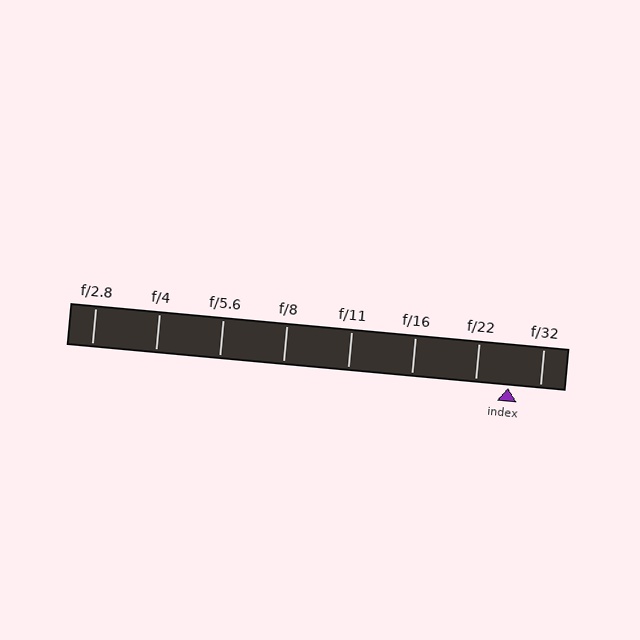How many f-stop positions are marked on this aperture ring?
There are 8 f-stop positions marked.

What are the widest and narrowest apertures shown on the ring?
The widest aperture shown is f/2.8 and the narrowest is f/32.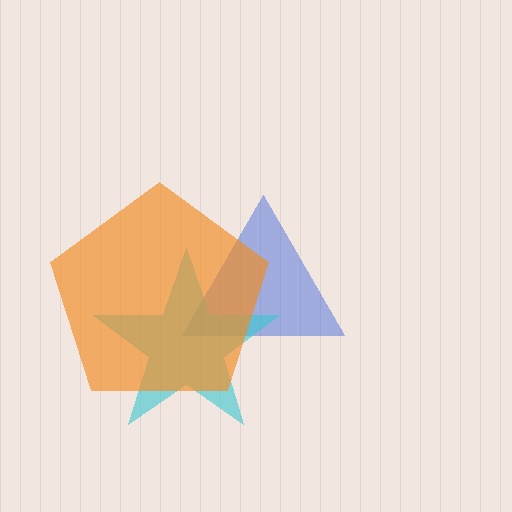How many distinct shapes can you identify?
There are 3 distinct shapes: a blue triangle, a cyan star, an orange pentagon.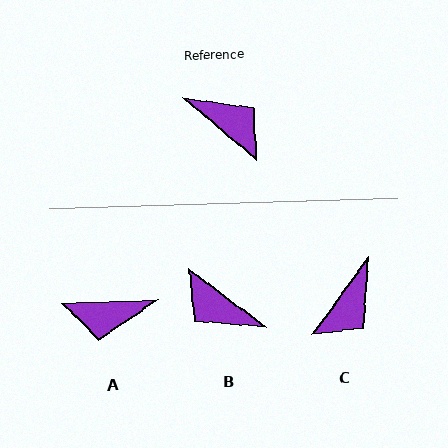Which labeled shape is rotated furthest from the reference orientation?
B, about 177 degrees away.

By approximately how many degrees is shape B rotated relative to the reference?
Approximately 177 degrees clockwise.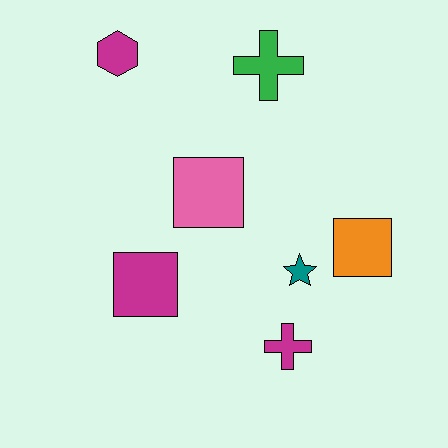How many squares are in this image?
There are 3 squares.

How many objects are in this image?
There are 7 objects.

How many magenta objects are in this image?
There are 3 magenta objects.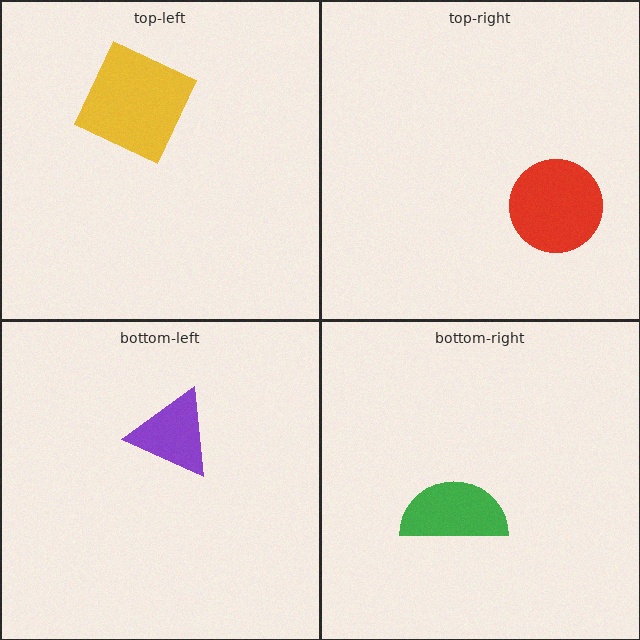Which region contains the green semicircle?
The bottom-right region.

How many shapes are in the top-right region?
1.